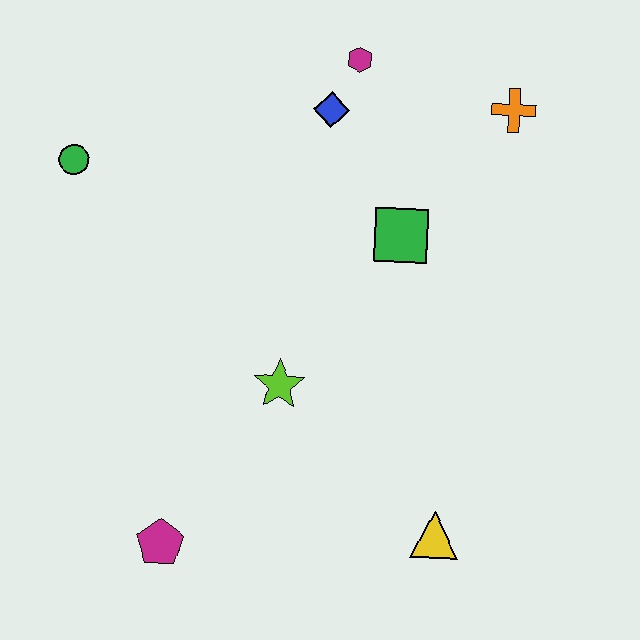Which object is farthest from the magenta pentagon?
The orange cross is farthest from the magenta pentagon.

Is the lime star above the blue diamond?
No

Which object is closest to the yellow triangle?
The lime star is closest to the yellow triangle.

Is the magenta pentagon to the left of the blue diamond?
Yes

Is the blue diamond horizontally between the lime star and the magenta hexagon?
Yes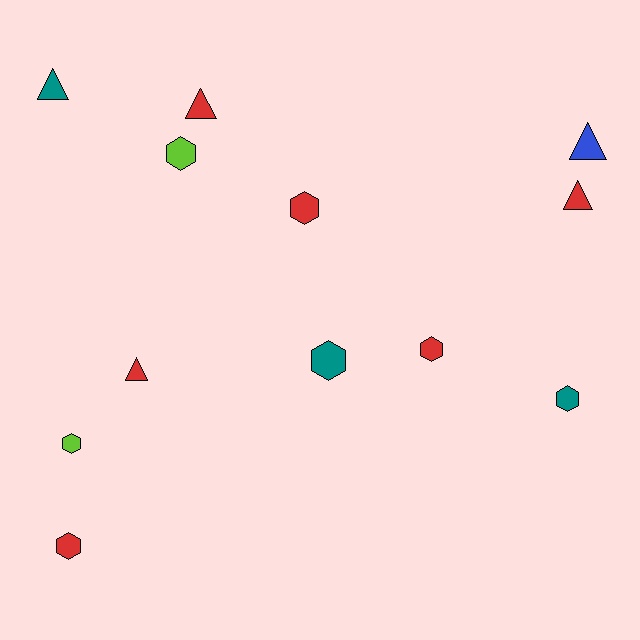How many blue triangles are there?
There is 1 blue triangle.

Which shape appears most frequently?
Hexagon, with 7 objects.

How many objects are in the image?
There are 12 objects.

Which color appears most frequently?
Red, with 6 objects.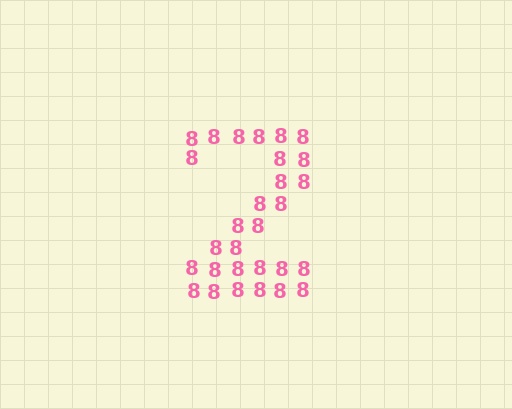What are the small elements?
The small elements are digit 8's.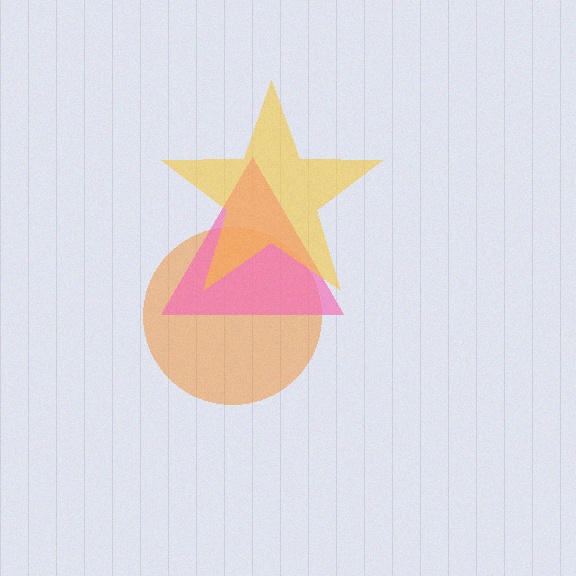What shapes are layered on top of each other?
The layered shapes are: an orange circle, a pink triangle, a yellow star.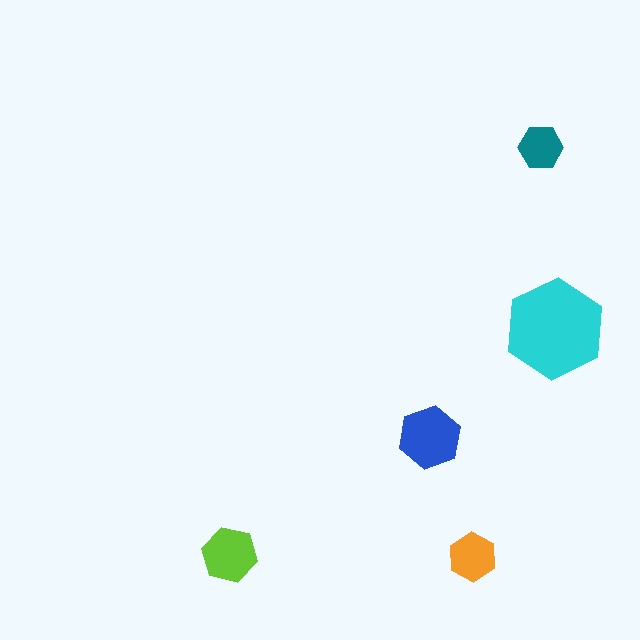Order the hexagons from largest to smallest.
the cyan one, the blue one, the lime one, the orange one, the teal one.